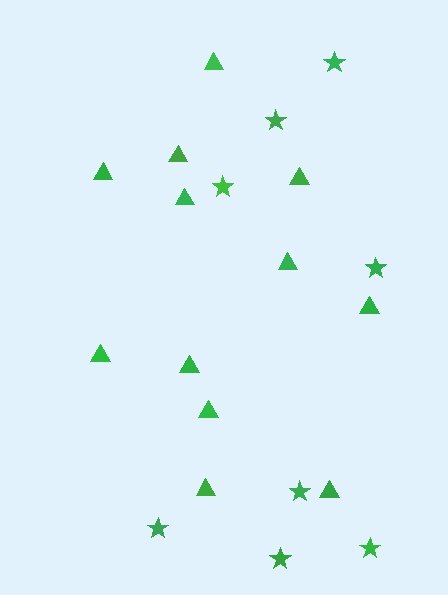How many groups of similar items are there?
There are 2 groups: one group of triangles (12) and one group of stars (8).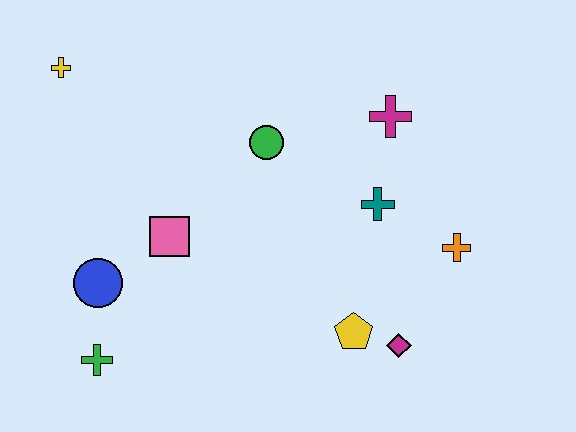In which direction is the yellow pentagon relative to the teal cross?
The yellow pentagon is below the teal cross.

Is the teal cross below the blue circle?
No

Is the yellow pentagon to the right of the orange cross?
No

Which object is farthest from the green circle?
The green cross is farthest from the green circle.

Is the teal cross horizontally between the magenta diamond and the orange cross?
No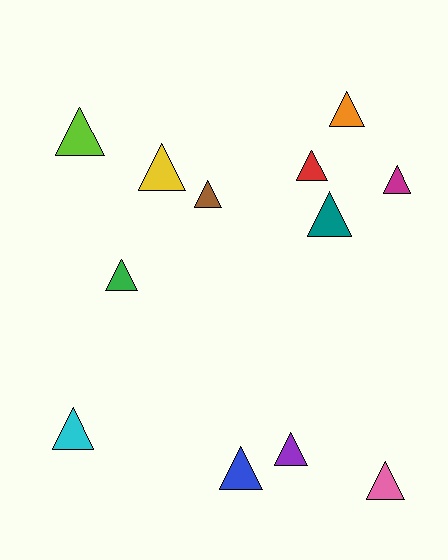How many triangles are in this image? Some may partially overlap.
There are 12 triangles.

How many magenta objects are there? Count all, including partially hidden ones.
There is 1 magenta object.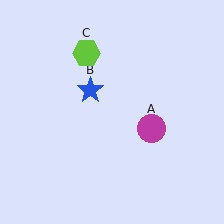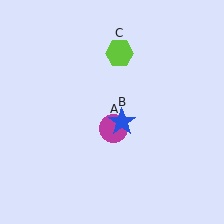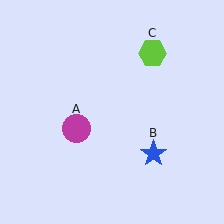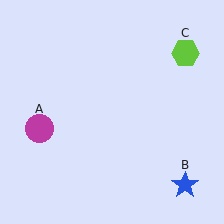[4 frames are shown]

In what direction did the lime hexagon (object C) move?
The lime hexagon (object C) moved right.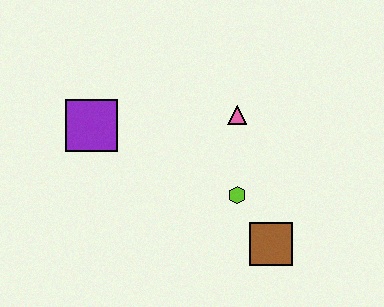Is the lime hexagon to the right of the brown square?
No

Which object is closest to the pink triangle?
The lime hexagon is closest to the pink triangle.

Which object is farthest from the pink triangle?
The purple square is farthest from the pink triangle.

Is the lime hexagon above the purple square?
No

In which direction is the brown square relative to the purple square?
The brown square is to the right of the purple square.